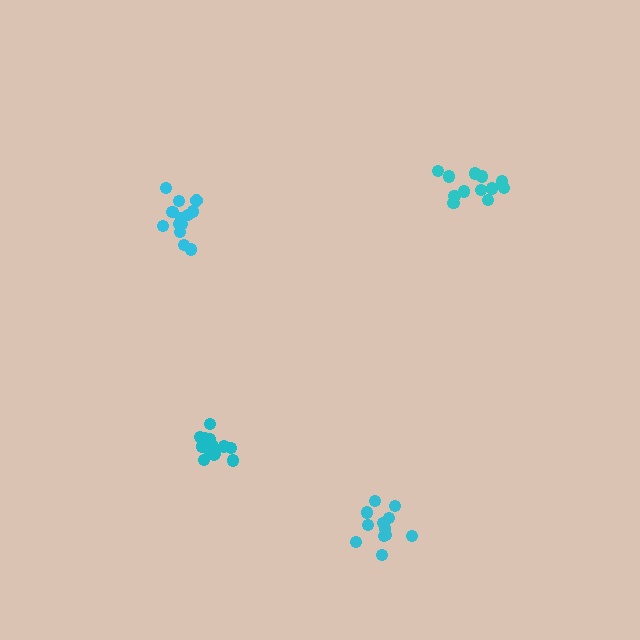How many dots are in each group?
Group 1: 13 dots, Group 2: 12 dots, Group 3: 13 dots, Group 4: 13 dots (51 total).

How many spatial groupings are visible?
There are 4 spatial groupings.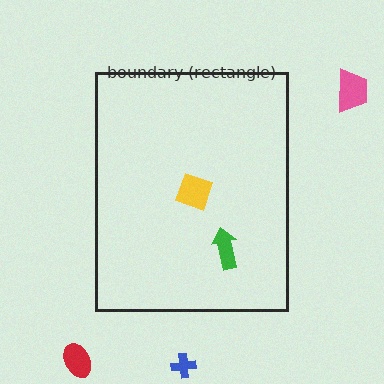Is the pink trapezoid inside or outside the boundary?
Outside.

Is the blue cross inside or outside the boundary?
Outside.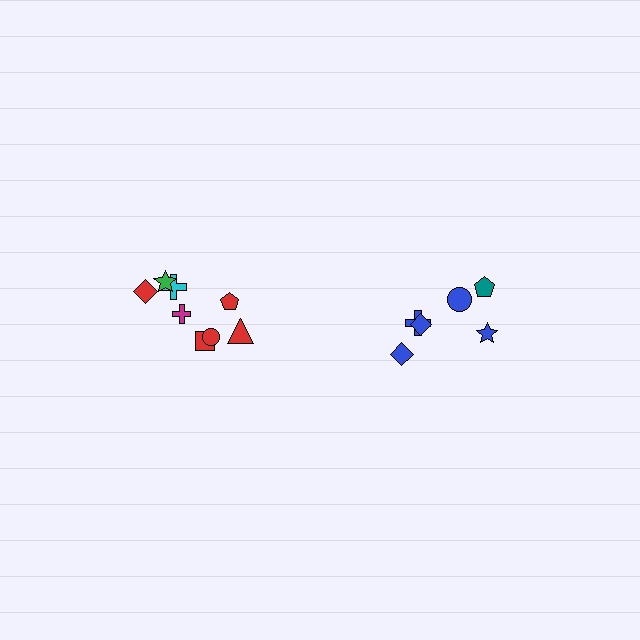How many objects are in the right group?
There are 6 objects.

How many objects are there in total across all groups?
There are 14 objects.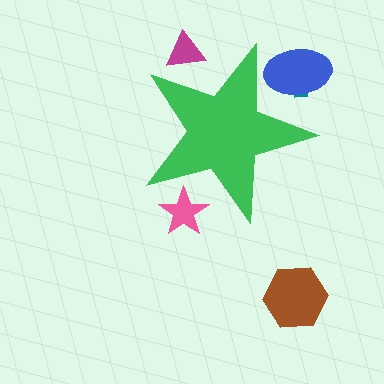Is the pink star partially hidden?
Yes, the pink star is partially hidden behind the green star.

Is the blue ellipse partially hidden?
Yes, the blue ellipse is partially hidden behind the green star.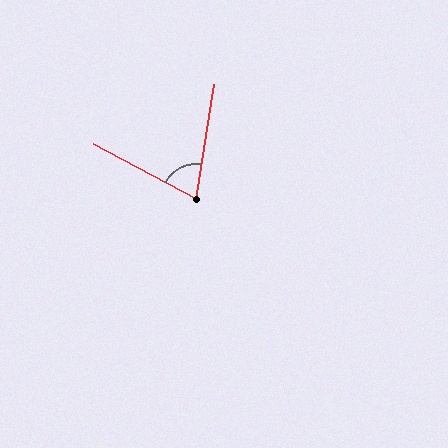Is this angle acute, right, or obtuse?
It is acute.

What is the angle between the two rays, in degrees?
Approximately 71 degrees.